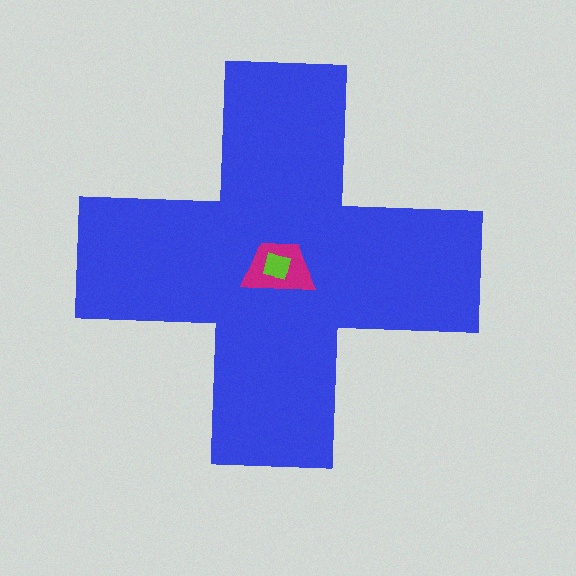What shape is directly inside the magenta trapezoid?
The lime square.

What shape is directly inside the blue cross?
The magenta trapezoid.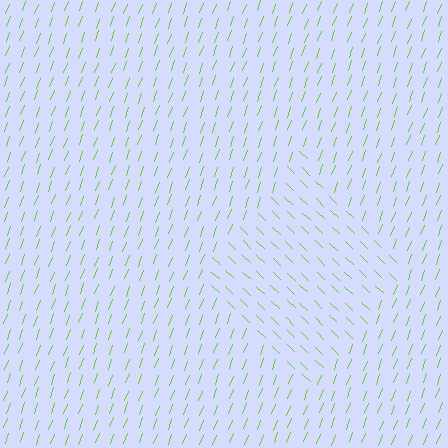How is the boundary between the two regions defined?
The boundary is defined purely by a change in line orientation (approximately 67 degrees difference). All lines are the same color and thickness.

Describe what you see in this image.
The image is filled with small lime line segments. A diamond region in the image has lines oriented differently from the surrounding lines, creating a visible texture boundary.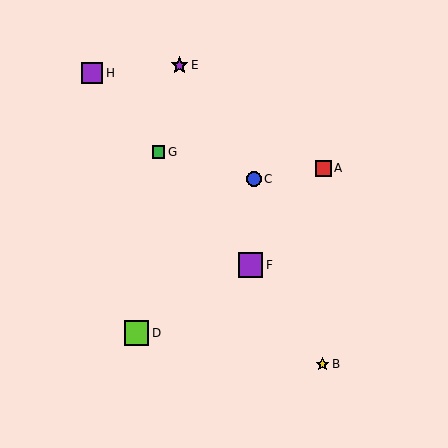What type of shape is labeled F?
Shape F is a purple square.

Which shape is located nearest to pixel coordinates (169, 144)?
The green square (labeled G) at (158, 152) is nearest to that location.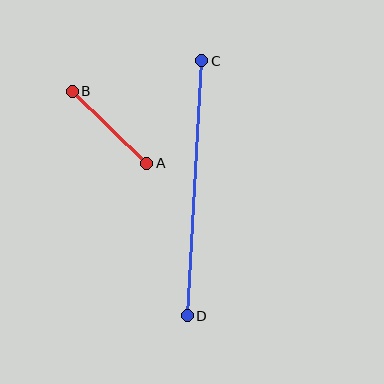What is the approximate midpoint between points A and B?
The midpoint is at approximately (109, 127) pixels.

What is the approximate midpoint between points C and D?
The midpoint is at approximately (195, 188) pixels.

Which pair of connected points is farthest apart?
Points C and D are farthest apart.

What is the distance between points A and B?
The distance is approximately 104 pixels.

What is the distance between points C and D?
The distance is approximately 256 pixels.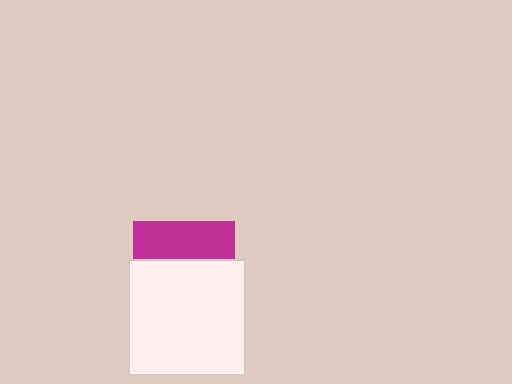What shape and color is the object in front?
The object in front is a white square.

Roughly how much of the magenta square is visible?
A small part of it is visible (roughly 37%).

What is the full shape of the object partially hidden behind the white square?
The partially hidden object is a magenta square.